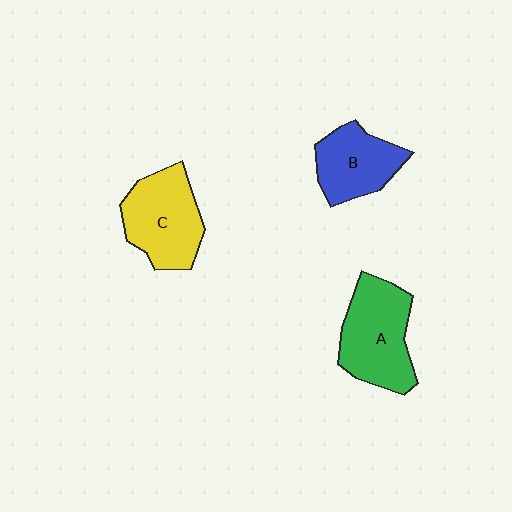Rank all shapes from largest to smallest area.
From largest to smallest: A (green), C (yellow), B (blue).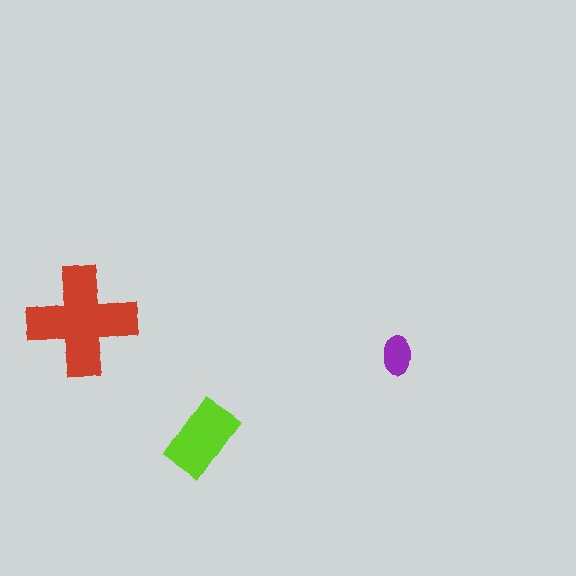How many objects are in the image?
There are 3 objects in the image.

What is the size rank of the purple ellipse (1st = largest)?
3rd.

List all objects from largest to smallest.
The red cross, the lime rectangle, the purple ellipse.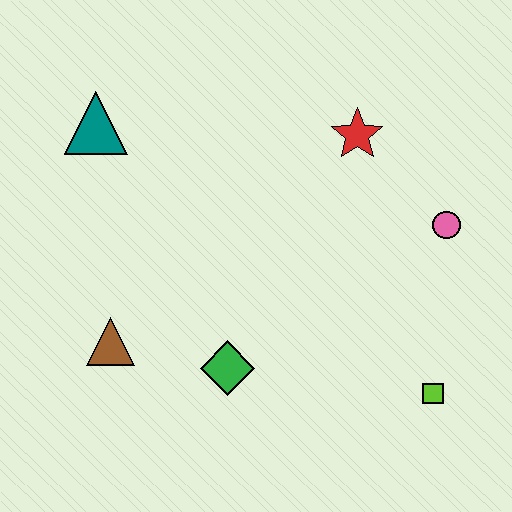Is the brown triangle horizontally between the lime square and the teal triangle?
Yes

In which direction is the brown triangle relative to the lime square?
The brown triangle is to the left of the lime square.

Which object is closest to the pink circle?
The red star is closest to the pink circle.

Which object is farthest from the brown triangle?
The pink circle is farthest from the brown triangle.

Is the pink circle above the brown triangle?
Yes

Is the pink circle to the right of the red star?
Yes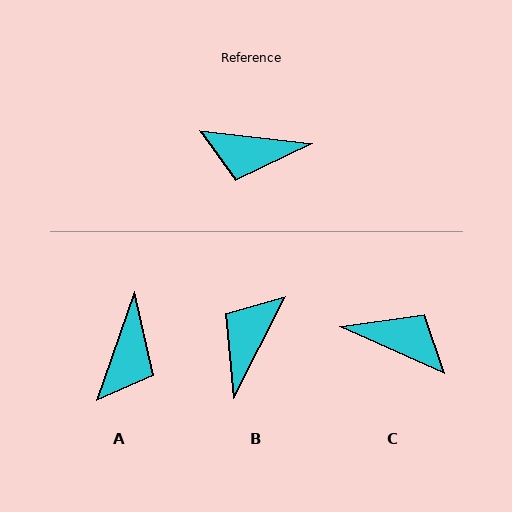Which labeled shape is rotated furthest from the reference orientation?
C, about 163 degrees away.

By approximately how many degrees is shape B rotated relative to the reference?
Approximately 110 degrees clockwise.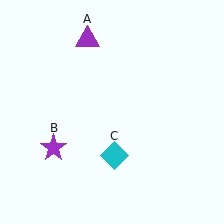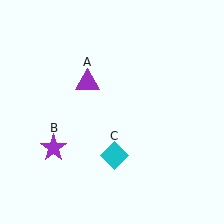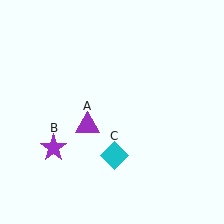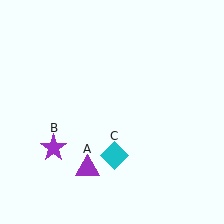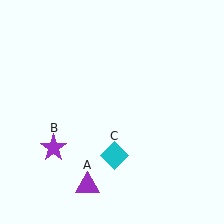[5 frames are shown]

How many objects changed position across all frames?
1 object changed position: purple triangle (object A).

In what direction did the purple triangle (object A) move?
The purple triangle (object A) moved down.